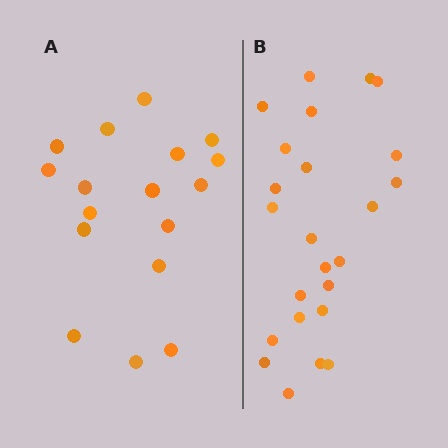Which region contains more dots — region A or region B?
Region B (the right region) has more dots.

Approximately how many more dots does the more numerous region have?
Region B has roughly 8 or so more dots than region A.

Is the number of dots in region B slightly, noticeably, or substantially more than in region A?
Region B has noticeably more, but not dramatically so. The ratio is roughly 1.4 to 1.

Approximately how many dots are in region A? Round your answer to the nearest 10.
About 20 dots. (The exact count is 17, which rounds to 20.)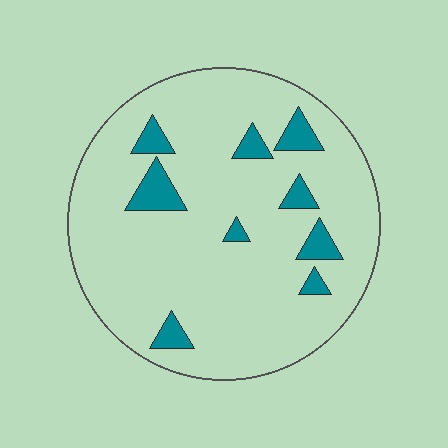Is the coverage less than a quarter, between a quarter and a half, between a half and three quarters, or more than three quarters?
Less than a quarter.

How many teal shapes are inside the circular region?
9.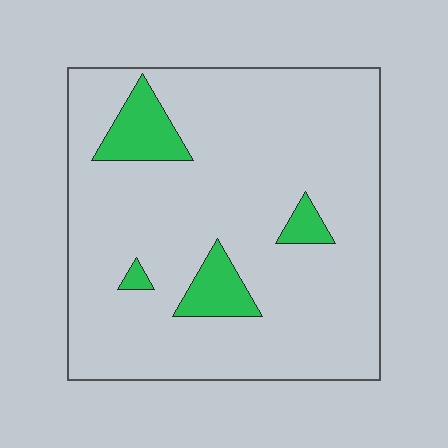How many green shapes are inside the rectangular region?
4.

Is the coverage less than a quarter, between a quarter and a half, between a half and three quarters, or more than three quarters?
Less than a quarter.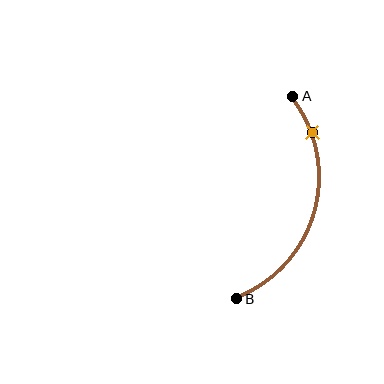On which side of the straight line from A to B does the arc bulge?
The arc bulges to the right of the straight line connecting A and B.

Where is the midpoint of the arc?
The arc midpoint is the point on the curve farthest from the straight line joining A and B. It sits to the right of that line.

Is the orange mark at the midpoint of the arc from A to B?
No. The orange mark lies on the arc but is closer to endpoint A. The arc midpoint would be at the point on the curve equidistant along the arc from both A and B.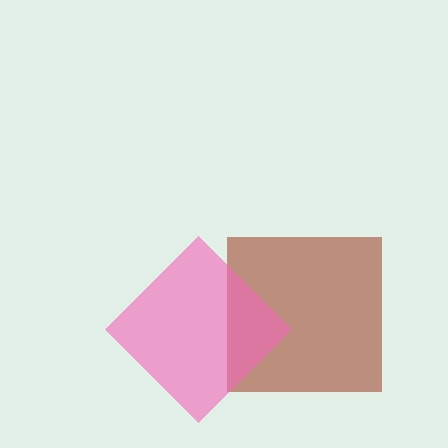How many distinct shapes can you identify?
There are 2 distinct shapes: a brown square, a pink diamond.